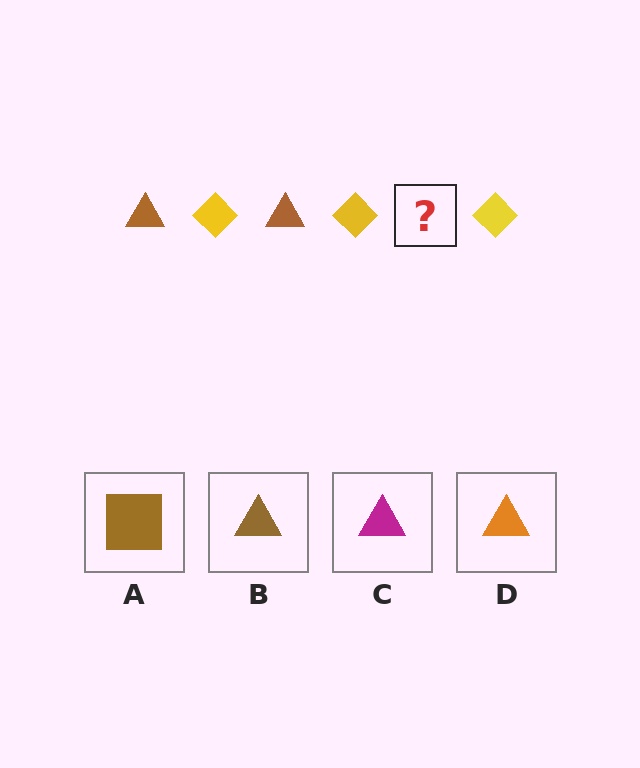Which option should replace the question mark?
Option B.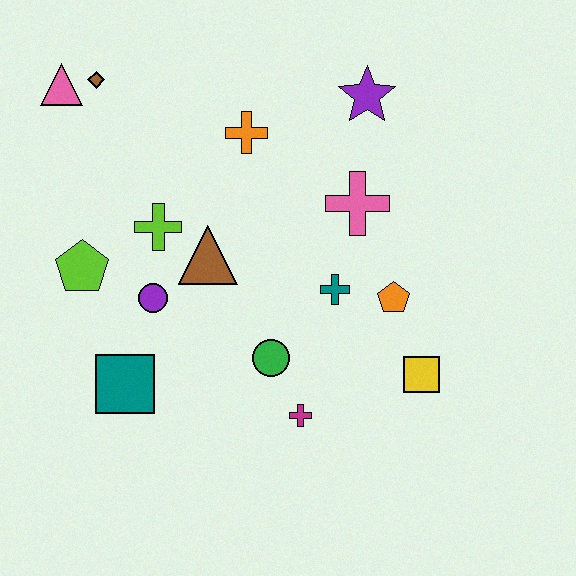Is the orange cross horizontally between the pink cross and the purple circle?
Yes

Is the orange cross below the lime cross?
No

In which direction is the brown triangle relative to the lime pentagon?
The brown triangle is to the right of the lime pentagon.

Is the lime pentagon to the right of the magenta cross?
No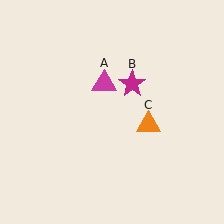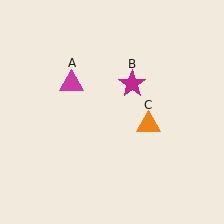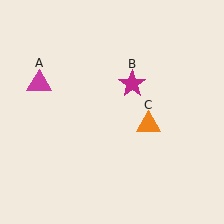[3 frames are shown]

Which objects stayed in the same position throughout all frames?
Magenta star (object B) and orange triangle (object C) remained stationary.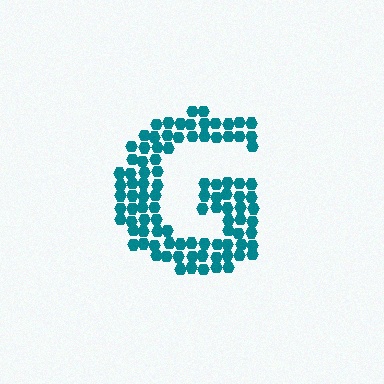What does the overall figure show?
The overall figure shows the letter G.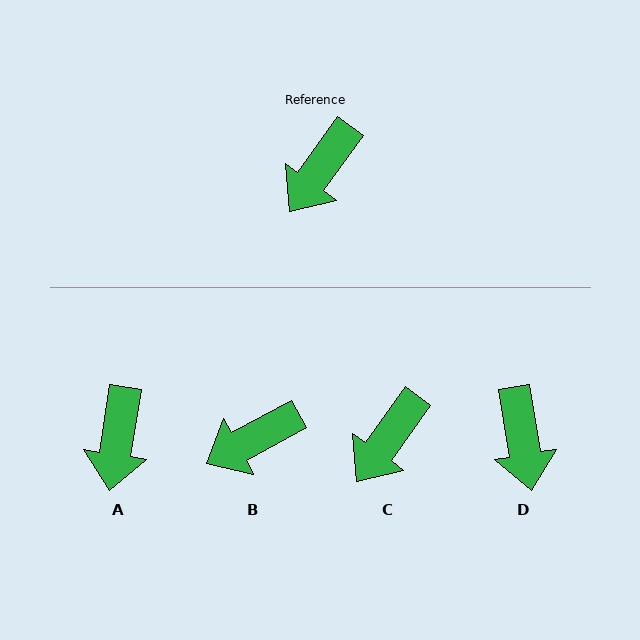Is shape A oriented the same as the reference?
No, it is off by about 27 degrees.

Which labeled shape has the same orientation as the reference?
C.